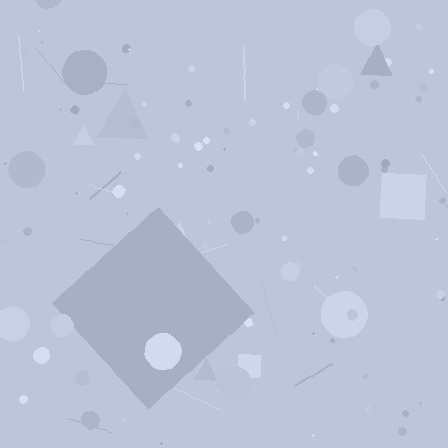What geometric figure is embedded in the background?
A diamond is embedded in the background.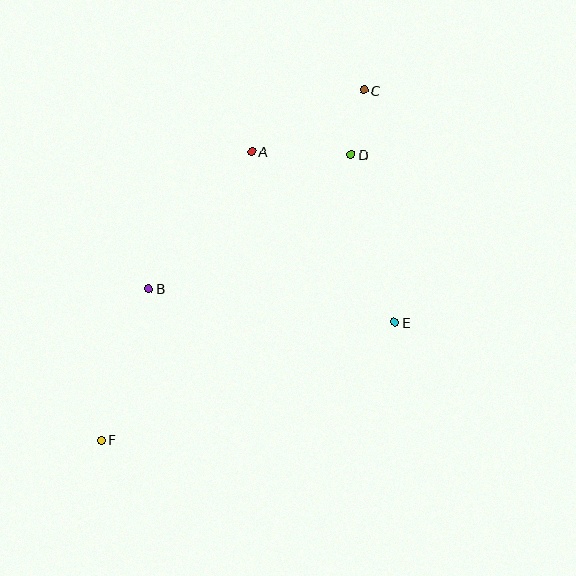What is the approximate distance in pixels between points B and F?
The distance between B and F is approximately 159 pixels.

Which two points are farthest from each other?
Points C and F are farthest from each other.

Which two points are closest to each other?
Points C and D are closest to each other.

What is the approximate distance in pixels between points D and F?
The distance between D and F is approximately 379 pixels.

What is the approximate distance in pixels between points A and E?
The distance between A and E is approximately 223 pixels.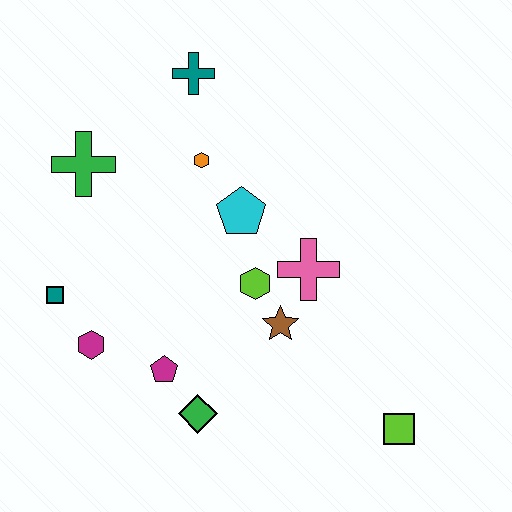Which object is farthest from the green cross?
The lime square is farthest from the green cross.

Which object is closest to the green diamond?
The magenta pentagon is closest to the green diamond.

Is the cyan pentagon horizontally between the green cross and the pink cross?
Yes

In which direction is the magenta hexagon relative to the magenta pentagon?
The magenta hexagon is to the left of the magenta pentagon.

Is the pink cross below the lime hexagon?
No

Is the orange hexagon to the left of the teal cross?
No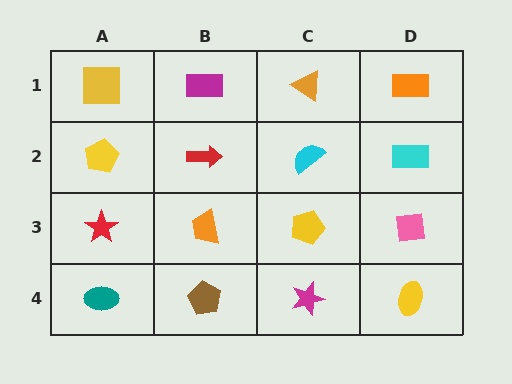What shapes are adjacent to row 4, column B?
An orange trapezoid (row 3, column B), a teal ellipse (row 4, column A), a magenta star (row 4, column C).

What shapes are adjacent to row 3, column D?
A cyan rectangle (row 2, column D), a yellow ellipse (row 4, column D), a yellow pentagon (row 3, column C).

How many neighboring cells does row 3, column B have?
4.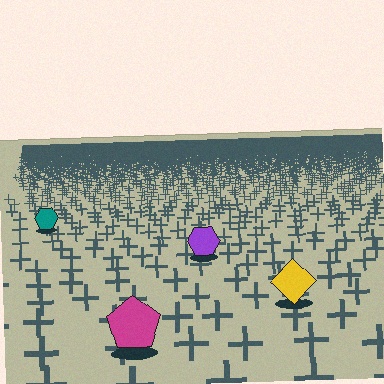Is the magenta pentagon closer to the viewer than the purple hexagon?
Yes. The magenta pentagon is closer — you can tell from the texture gradient: the ground texture is coarser near it.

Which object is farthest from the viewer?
The teal hexagon is farthest from the viewer. It appears smaller and the ground texture around it is denser.